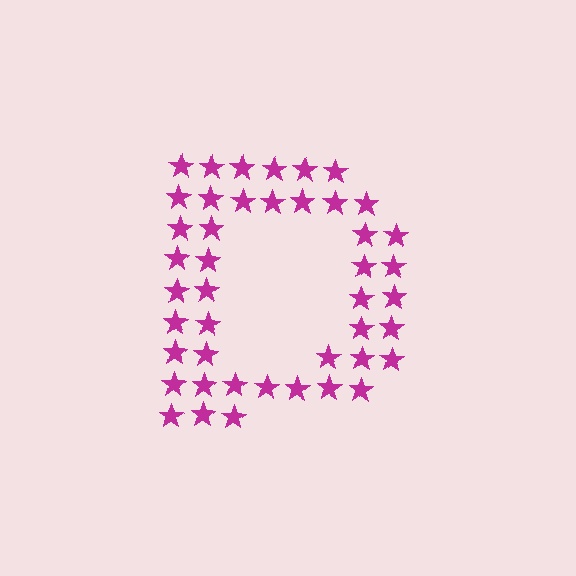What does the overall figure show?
The overall figure shows the letter D.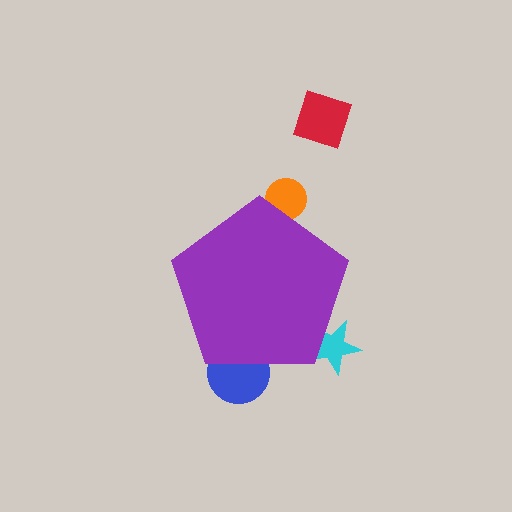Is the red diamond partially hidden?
No, the red diamond is fully visible.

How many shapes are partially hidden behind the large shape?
3 shapes are partially hidden.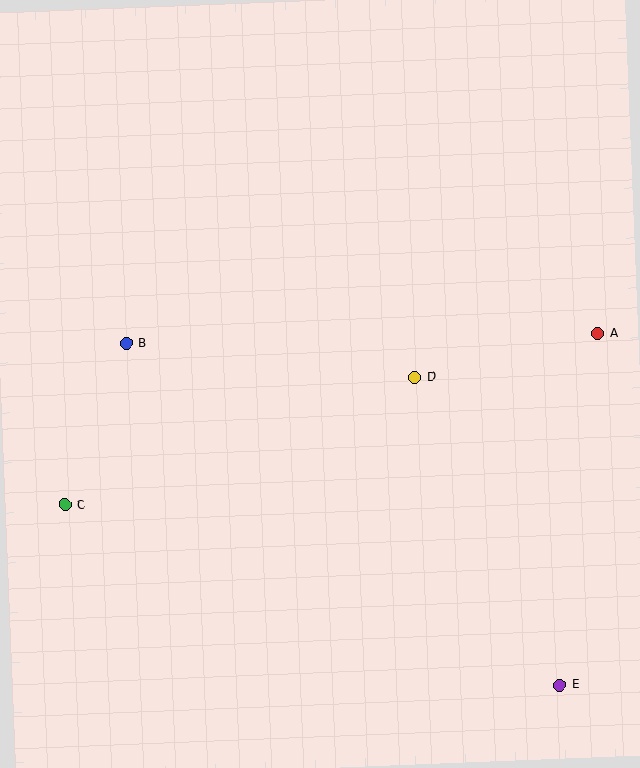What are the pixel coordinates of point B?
Point B is at (127, 343).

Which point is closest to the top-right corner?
Point A is closest to the top-right corner.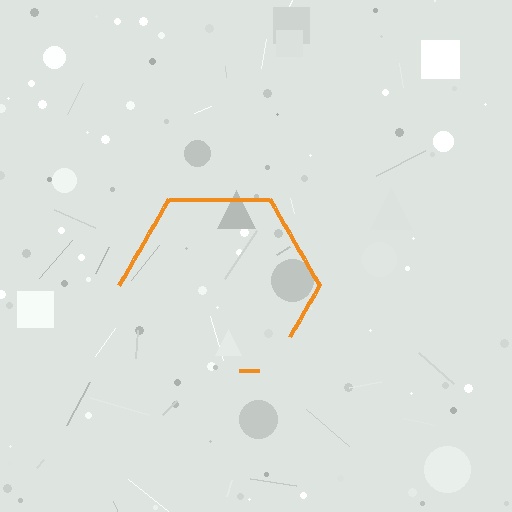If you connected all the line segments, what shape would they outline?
They would outline a hexagon.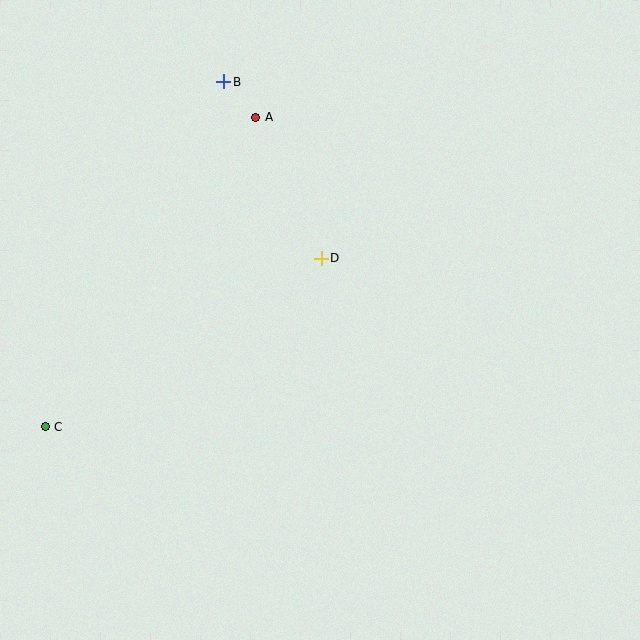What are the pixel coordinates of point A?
Point A is at (256, 117).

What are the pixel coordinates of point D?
Point D is at (321, 258).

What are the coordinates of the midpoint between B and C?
The midpoint between B and C is at (134, 254).